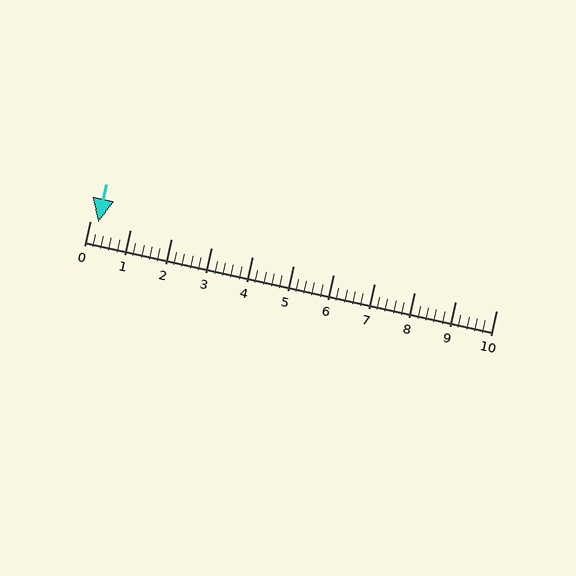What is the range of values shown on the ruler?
The ruler shows values from 0 to 10.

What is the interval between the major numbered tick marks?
The major tick marks are spaced 1 units apart.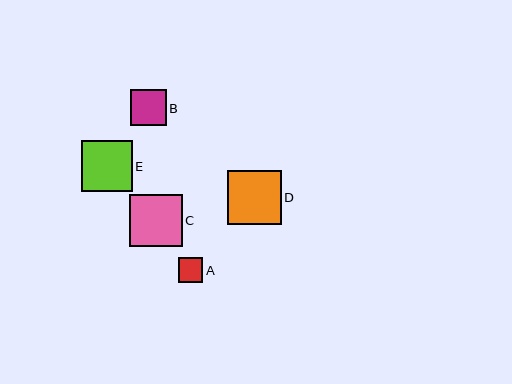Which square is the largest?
Square D is the largest with a size of approximately 54 pixels.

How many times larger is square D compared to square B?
Square D is approximately 1.5 times the size of square B.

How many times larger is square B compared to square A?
Square B is approximately 1.4 times the size of square A.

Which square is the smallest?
Square A is the smallest with a size of approximately 25 pixels.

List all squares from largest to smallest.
From largest to smallest: D, C, E, B, A.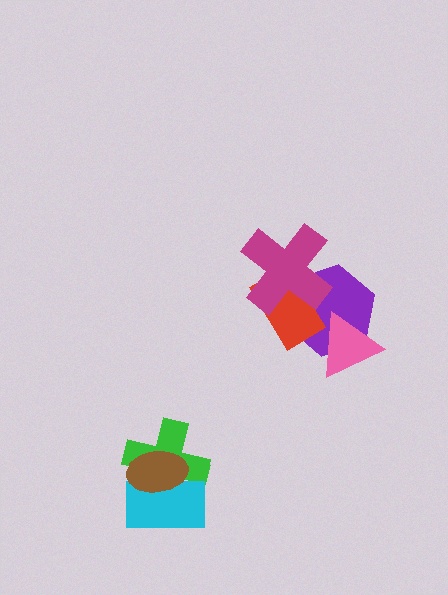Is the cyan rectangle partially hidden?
Yes, it is partially covered by another shape.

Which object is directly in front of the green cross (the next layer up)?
The cyan rectangle is directly in front of the green cross.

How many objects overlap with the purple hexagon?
3 objects overlap with the purple hexagon.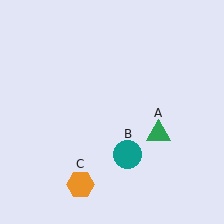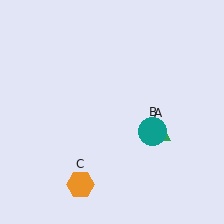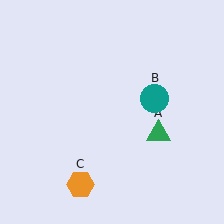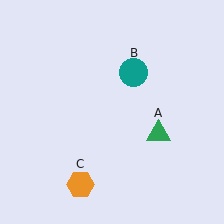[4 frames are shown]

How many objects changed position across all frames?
1 object changed position: teal circle (object B).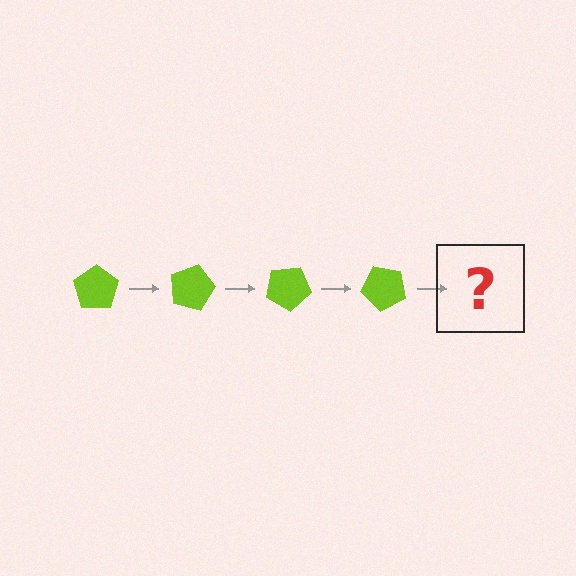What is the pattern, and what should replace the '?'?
The pattern is that the pentagon rotates 15 degrees each step. The '?' should be a lime pentagon rotated 60 degrees.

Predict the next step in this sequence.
The next step is a lime pentagon rotated 60 degrees.